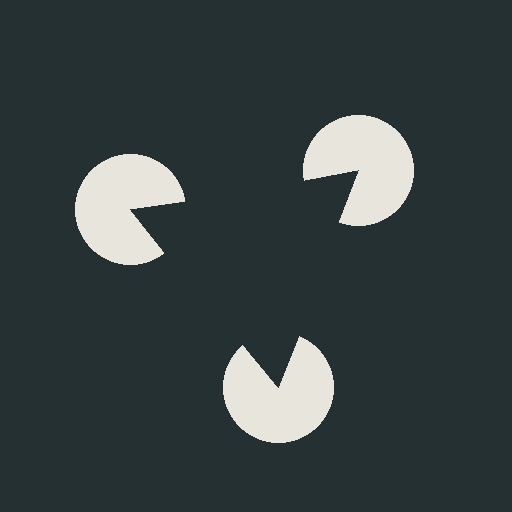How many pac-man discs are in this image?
There are 3 — one at each vertex of the illusory triangle.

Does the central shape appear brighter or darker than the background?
It typically appears slightly darker than the background, even though no actual brightness change is drawn.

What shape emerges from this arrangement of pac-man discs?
An illusory triangle — its edges are inferred from the aligned wedge cuts in the pac-man discs, not physically drawn.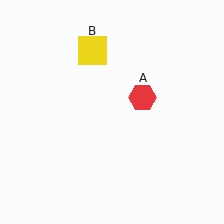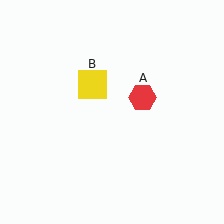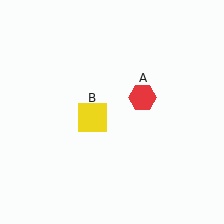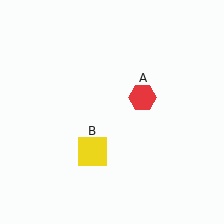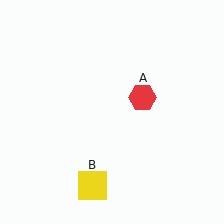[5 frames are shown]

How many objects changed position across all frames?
1 object changed position: yellow square (object B).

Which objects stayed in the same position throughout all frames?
Red hexagon (object A) remained stationary.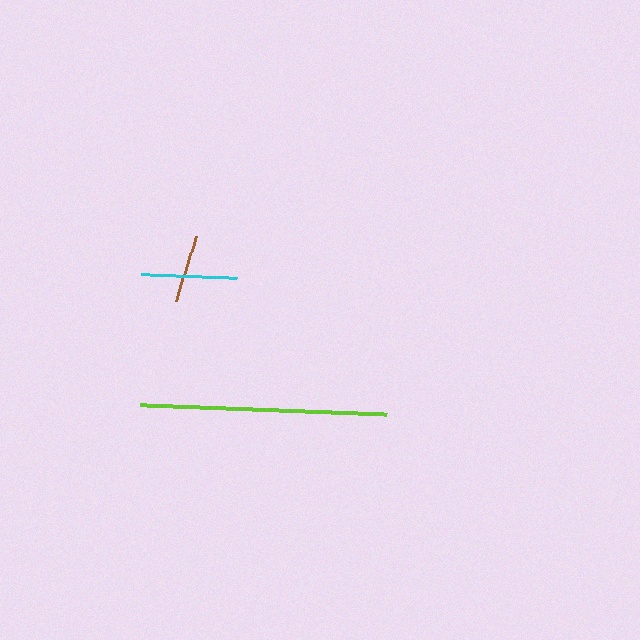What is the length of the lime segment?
The lime segment is approximately 248 pixels long.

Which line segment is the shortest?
The brown line is the shortest at approximately 67 pixels.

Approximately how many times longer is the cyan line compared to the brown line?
The cyan line is approximately 1.4 times the length of the brown line.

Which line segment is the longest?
The lime line is the longest at approximately 248 pixels.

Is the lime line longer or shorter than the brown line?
The lime line is longer than the brown line.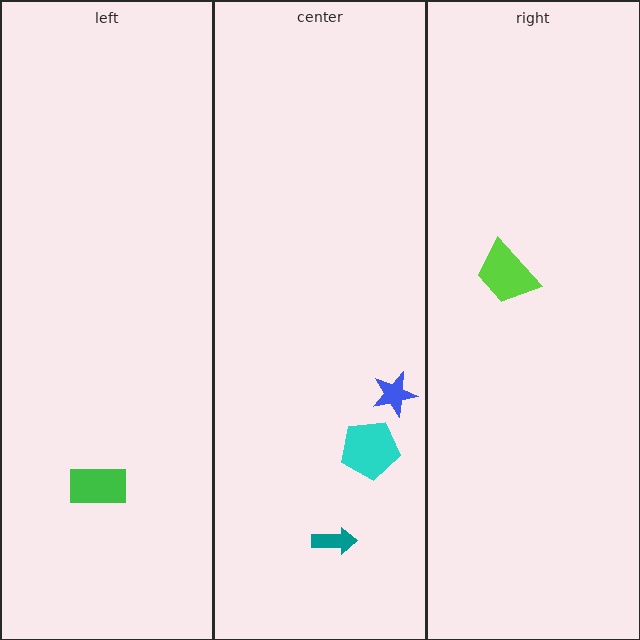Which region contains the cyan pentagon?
The center region.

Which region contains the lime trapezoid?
The right region.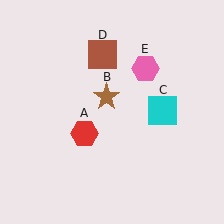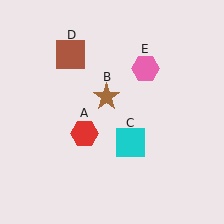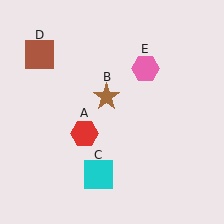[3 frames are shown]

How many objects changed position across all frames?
2 objects changed position: cyan square (object C), brown square (object D).